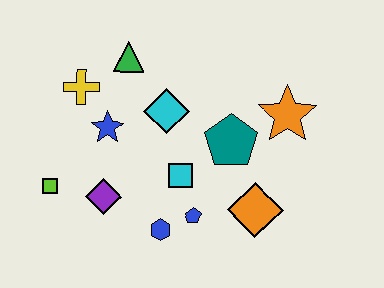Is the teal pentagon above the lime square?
Yes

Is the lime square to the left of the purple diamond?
Yes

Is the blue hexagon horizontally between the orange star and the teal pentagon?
No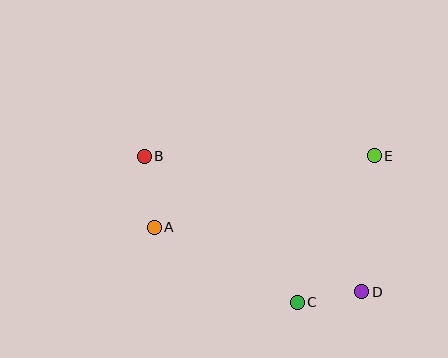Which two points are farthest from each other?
Points B and D are farthest from each other.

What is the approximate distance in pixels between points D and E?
The distance between D and E is approximately 137 pixels.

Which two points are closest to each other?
Points C and D are closest to each other.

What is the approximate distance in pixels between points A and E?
The distance between A and E is approximately 231 pixels.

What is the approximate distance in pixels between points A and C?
The distance between A and C is approximately 162 pixels.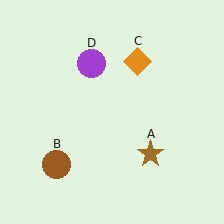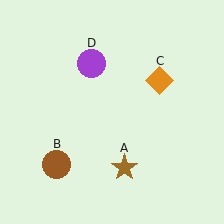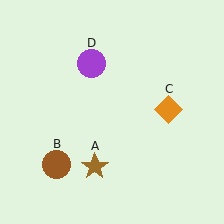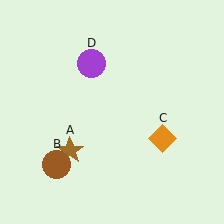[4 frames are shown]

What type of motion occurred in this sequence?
The brown star (object A), orange diamond (object C) rotated clockwise around the center of the scene.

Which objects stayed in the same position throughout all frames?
Brown circle (object B) and purple circle (object D) remained stationary.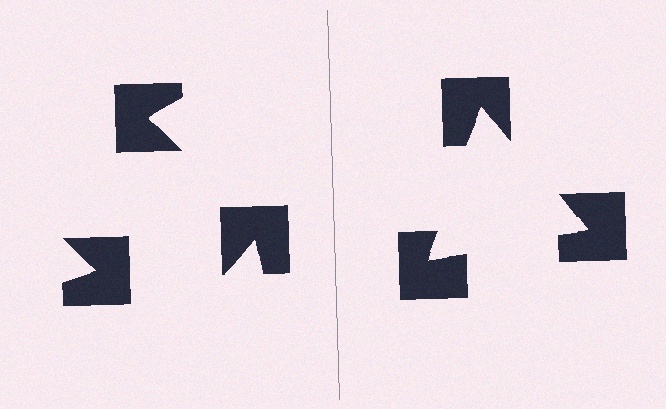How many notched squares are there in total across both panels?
6 — 3 on each side.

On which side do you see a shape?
An illusory triangle appears on the right side. On the left side the wedge cuts are rotated, so no coherent shape forms.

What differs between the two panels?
The notched squares are positioned identically on both sides; only the wedge orientations differ. On the right they align to a triangle; on the left they are misaligned.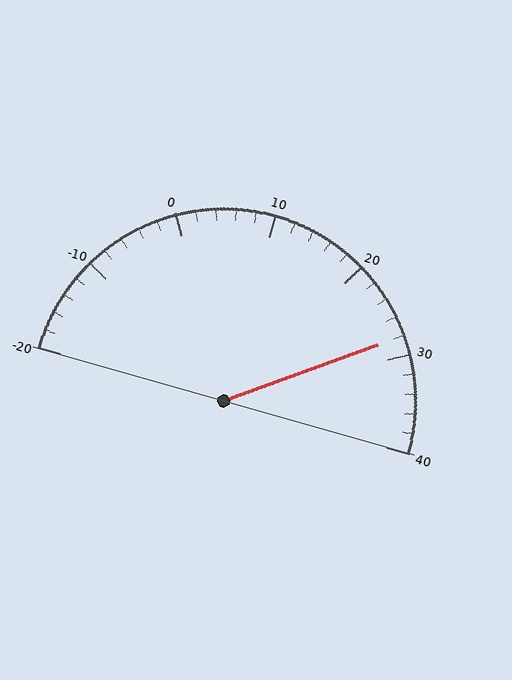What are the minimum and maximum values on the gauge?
The gauge ranges from -20 to 40.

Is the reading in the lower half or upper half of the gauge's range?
The reading is in the upper half of the range (-20 to 40).